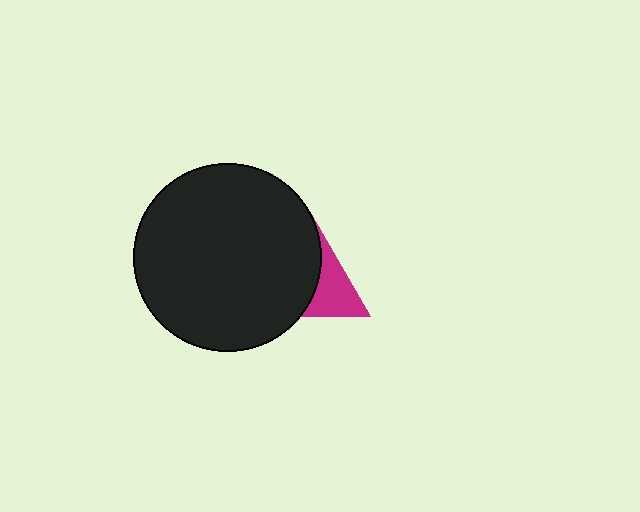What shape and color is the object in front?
The object in front is a black circle.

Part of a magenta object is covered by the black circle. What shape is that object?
It is a triangle.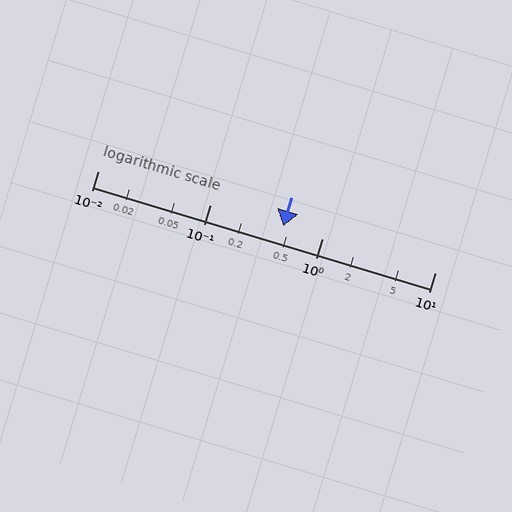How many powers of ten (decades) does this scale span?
The scale spans 3 decades, from 0.01 to 10.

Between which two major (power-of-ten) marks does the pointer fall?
The pointer is between 0.1 and 1.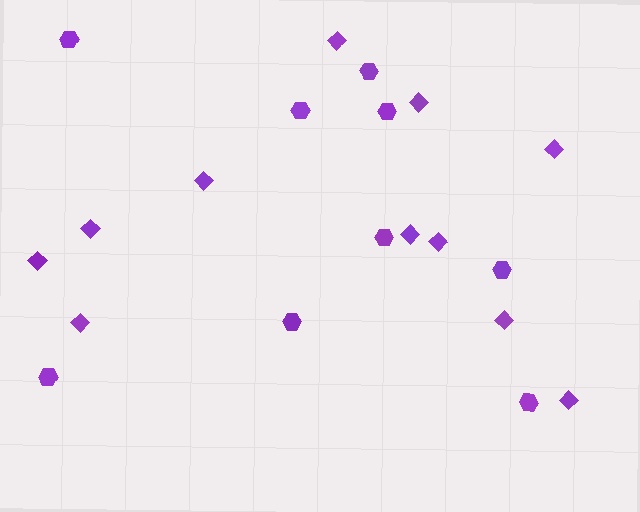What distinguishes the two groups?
There are 2 groups: one group of hexagons (9) and one group of diamonds (11).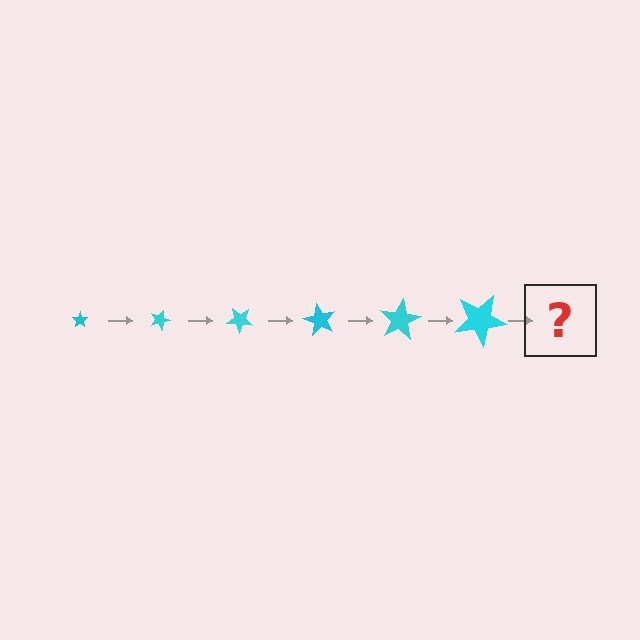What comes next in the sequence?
The next element should be a star, larger than the previous one and rotated 120 degrees from the start.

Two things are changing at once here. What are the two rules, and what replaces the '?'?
The two rules are that the star grows larger each step and it rotates 20 degrees each step. The '?' should be a star, larger than the previous one and rotated 120 degrees from the start.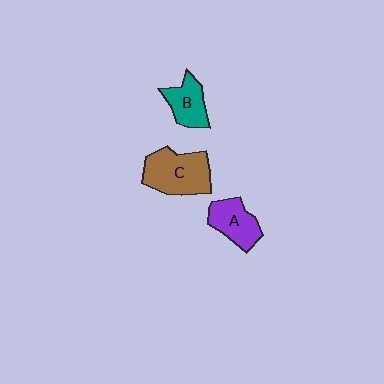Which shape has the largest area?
Shape C (brown).